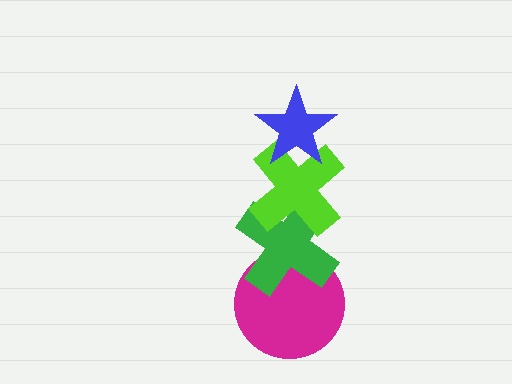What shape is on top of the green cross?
The lime cross is on top of the green cross.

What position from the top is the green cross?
The green cross is 3rd from the top.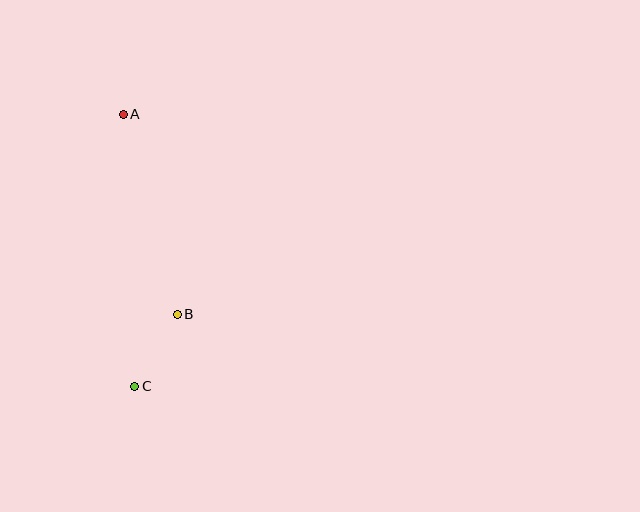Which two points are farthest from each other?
Points A and C are farthest from each other.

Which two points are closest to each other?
Points B and C are closest to each other.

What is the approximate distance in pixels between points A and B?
The distance between A and B is approximately 207 pixels.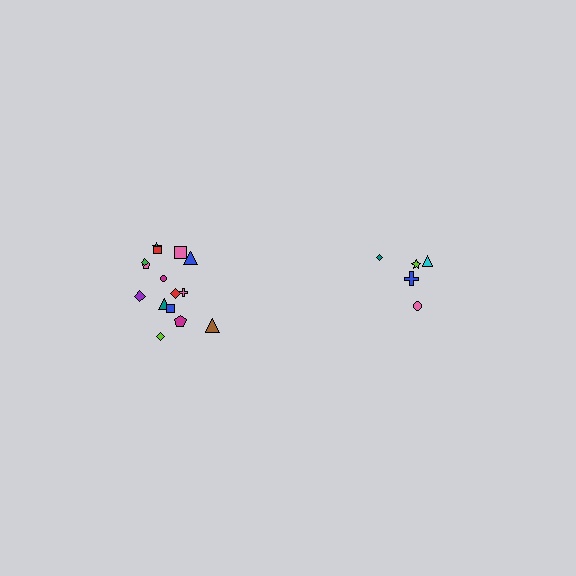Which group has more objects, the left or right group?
The left group.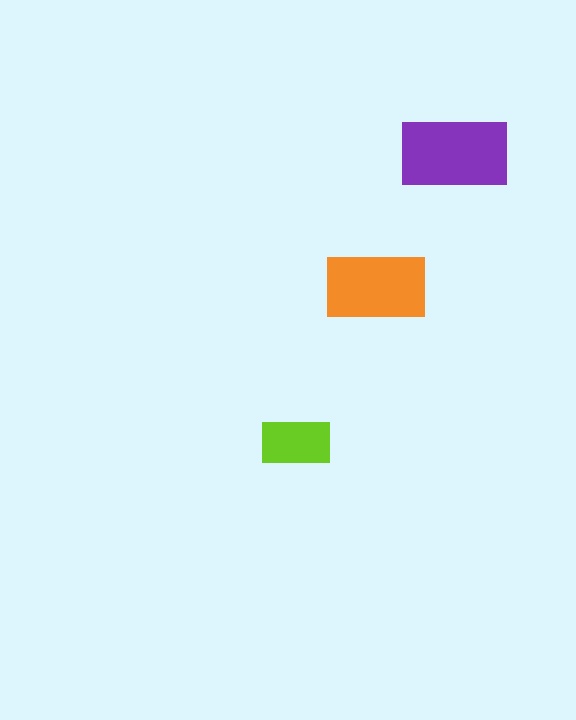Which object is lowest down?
The lime rectangle is bottommost.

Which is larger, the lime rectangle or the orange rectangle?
The orange one.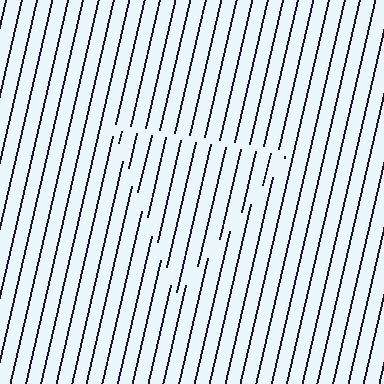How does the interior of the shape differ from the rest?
The interior of the shape contains the same grating, shifted by half a period — the contour is defined by the phase discontinuity where line-ends from the inner and outer gratings abut.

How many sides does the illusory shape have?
3 sides — the line-ends trace a triangle.